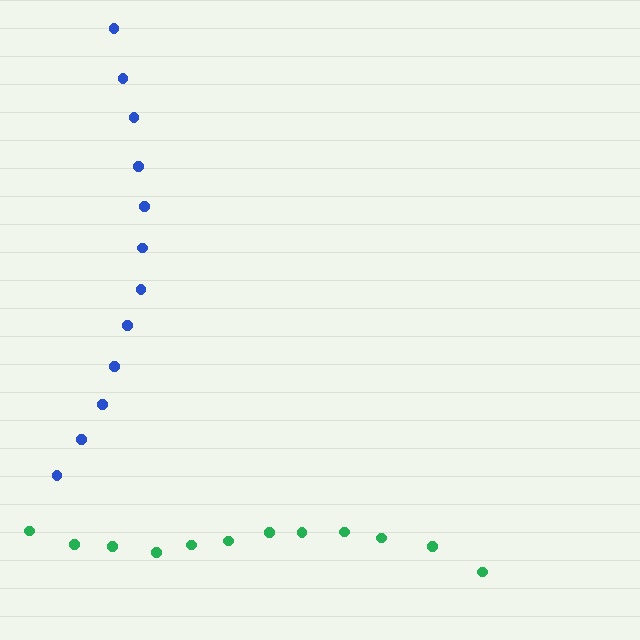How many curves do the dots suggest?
There are 2 distinct paths.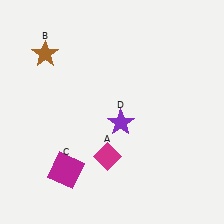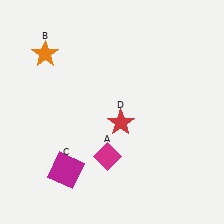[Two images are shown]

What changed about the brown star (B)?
In Image 1, B is brown. In Image 2, it changed to orange.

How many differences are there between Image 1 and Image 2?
There are 2 differences between the two images.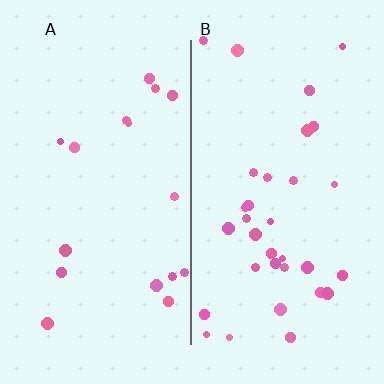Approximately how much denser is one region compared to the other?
Approximately 2.0× — region B over region A.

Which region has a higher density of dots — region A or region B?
B (the right).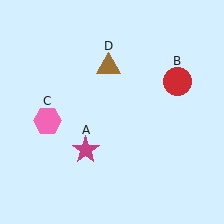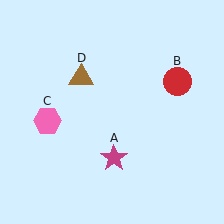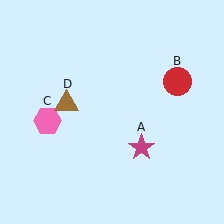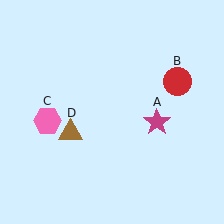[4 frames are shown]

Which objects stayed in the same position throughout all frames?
Red circle (object B) and pink hexagon (object C) remained stationary.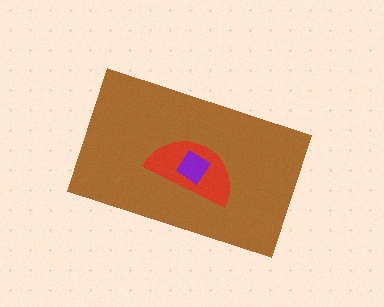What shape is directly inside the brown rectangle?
The red semicircle.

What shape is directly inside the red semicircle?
The purple diamond.